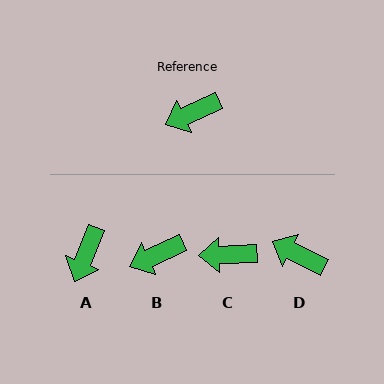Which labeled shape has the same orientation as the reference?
B.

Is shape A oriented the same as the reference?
No, it is off by about 43 degrees.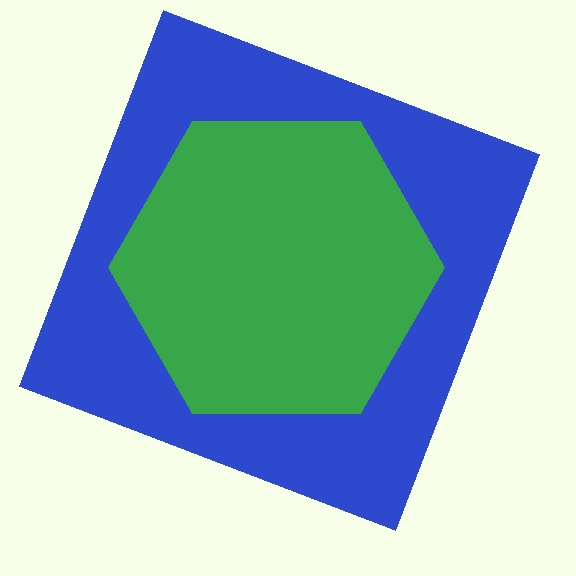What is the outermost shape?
The blue square.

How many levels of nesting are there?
2.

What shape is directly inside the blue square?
The green hexagon.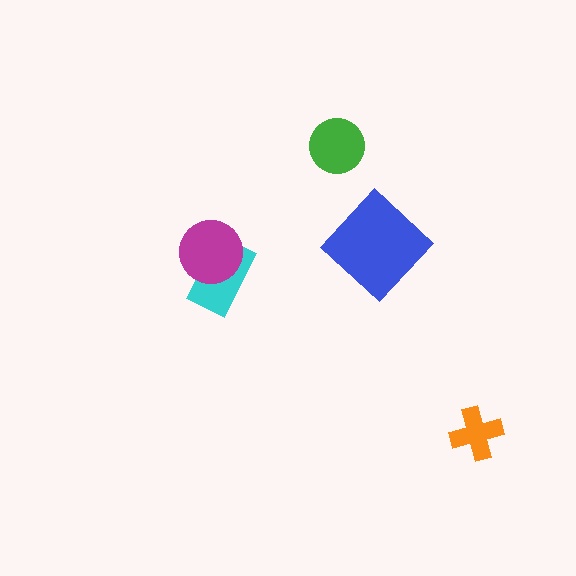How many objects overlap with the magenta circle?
1 object overlaps with the magenta circle.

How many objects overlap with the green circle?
0 objects overlap with the green circle.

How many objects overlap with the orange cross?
0 objects overlap with the orange cross.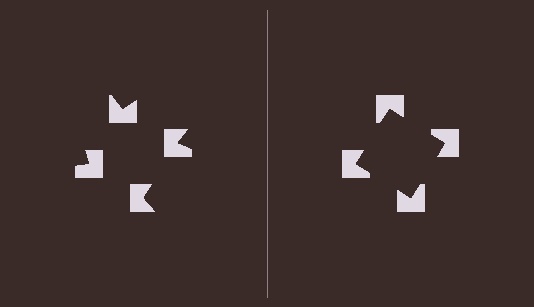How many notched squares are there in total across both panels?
8 — 4 on each side.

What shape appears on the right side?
An illusory square.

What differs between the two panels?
The notched squares are positioned identically on both sides; only the wedge orientations differ. On the right they align to a square; on the left they are misaligned.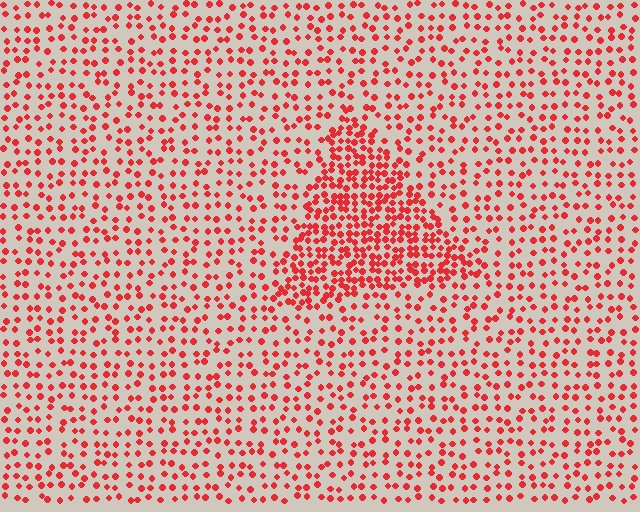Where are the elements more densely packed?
The elements are more densely packed inside the triangle boundary.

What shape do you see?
I see a triangle.